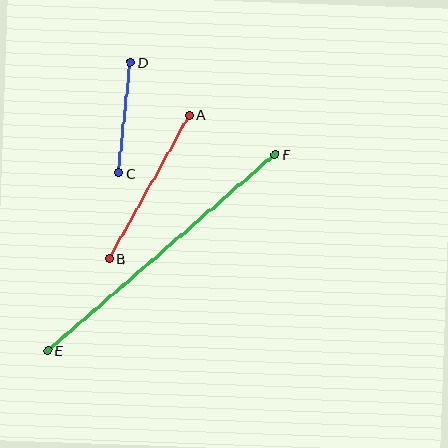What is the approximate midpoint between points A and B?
The midpoint is at approximately (149, 187) pixels.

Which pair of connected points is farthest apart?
Points E and F are farthest apart.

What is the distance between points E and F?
The distance is approximately 300 pixels.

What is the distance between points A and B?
The distance is approximately 165 pixels.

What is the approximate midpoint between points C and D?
The midpoint is at approximately (124, 118) pixels.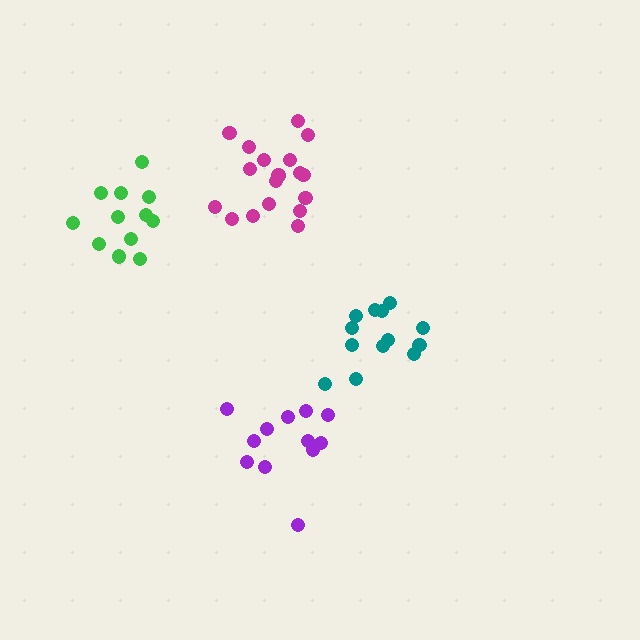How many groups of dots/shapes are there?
There are 4 groups.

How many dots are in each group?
Group 1: 13 dots, Group 2: 12 dots, Group 3: 12 dots, Group 4: 18 dots (55 total).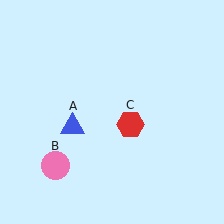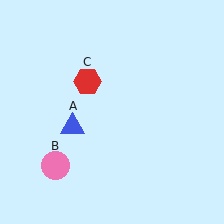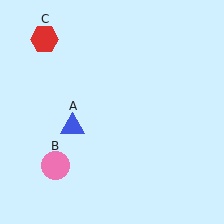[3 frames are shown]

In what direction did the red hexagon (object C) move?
The red hexagon (object C) moved up and to the left.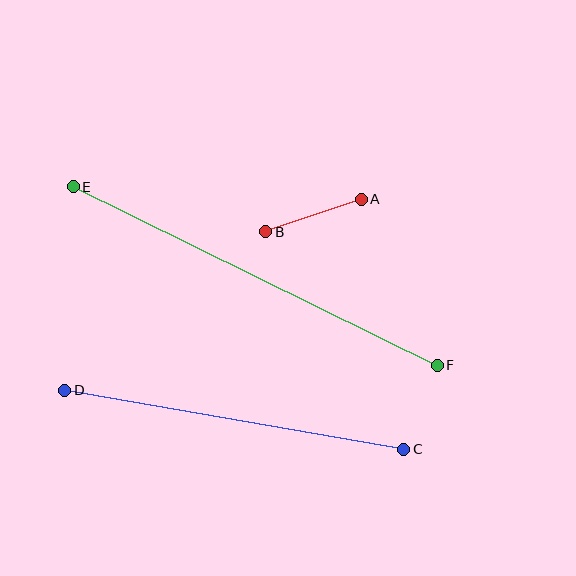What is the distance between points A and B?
The distance is approximately 101 pixels.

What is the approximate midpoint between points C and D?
The midpoint is at approximately (234, 420) pixels.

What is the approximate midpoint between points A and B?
The midpoint is at approximately (314, 216) pixels.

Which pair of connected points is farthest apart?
Points E and F are farthest apart.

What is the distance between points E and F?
The distance is approximately 406 pixels.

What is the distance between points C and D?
The distance is approximately 344 pixels.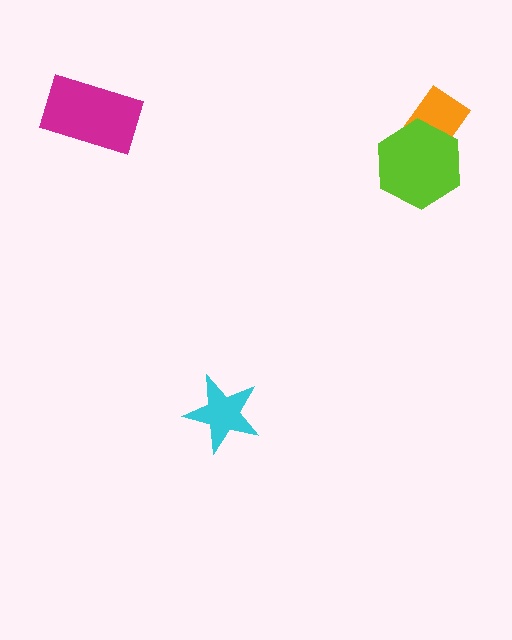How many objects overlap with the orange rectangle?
1 object overlaps with the orange rectangle.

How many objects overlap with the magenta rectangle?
0 objects overlap with the magenta rectangle.